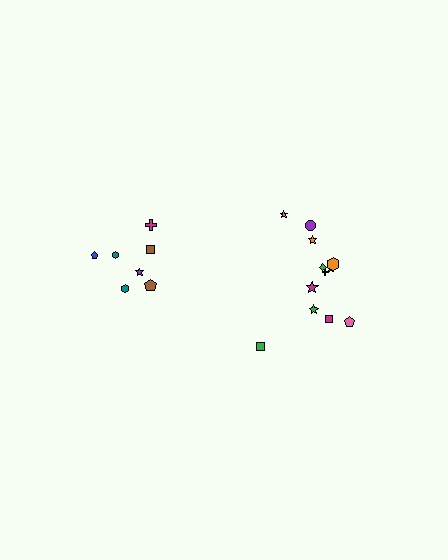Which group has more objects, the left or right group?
The right group.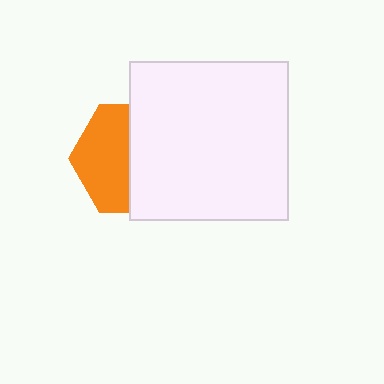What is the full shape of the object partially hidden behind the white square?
The partially hidden object is an orange hexagon.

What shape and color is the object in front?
The object in front is a white square.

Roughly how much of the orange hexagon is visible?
About half of it is visible (roughly 49%).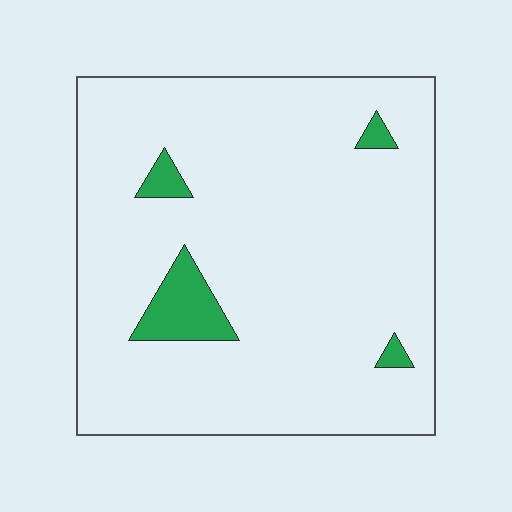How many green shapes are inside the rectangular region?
4.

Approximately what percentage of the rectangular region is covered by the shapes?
Approximately 5%.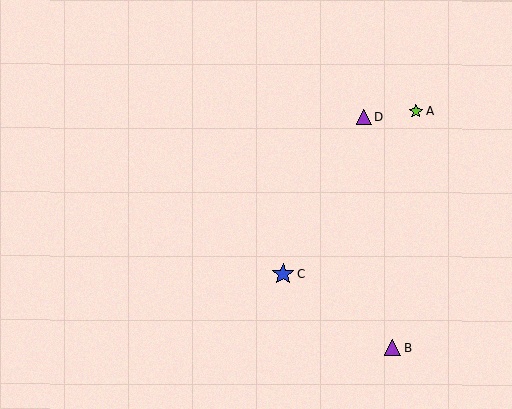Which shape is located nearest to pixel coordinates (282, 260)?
The blue star (labeled C) at (283, 274) is nearest to that location.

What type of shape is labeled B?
Shape B is a purple triangle.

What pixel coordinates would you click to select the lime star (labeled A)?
Click at (416, 112) to select the lime star A.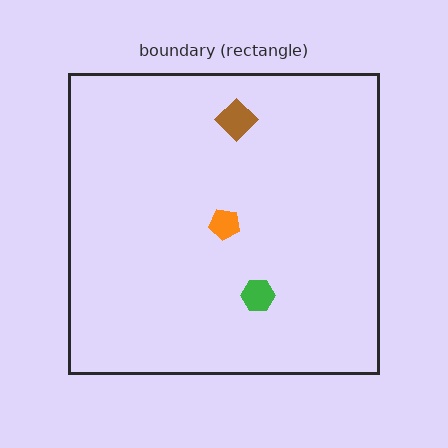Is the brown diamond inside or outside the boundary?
Inside.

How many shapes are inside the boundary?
3 inside, 0 outside.